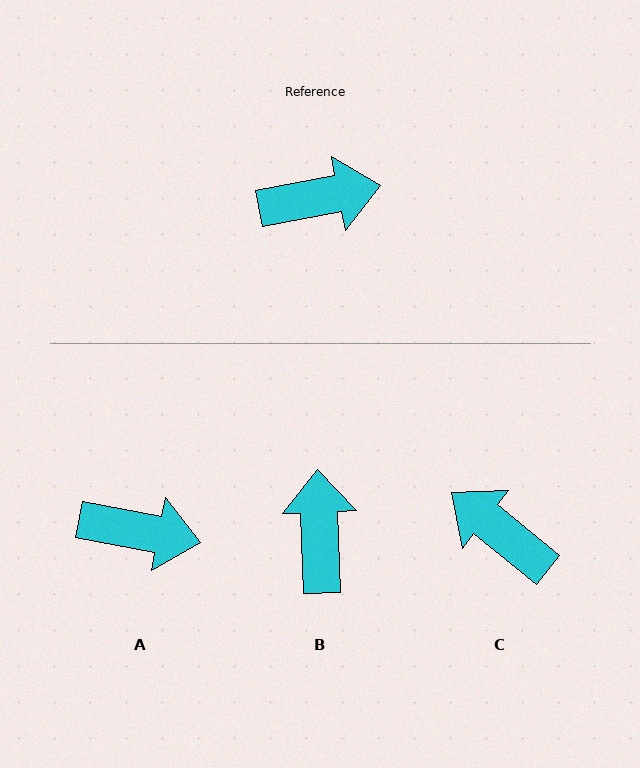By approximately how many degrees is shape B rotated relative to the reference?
Approximately 82 degrees counter-clockwise.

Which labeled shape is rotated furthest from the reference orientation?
C, about 131 degrees away.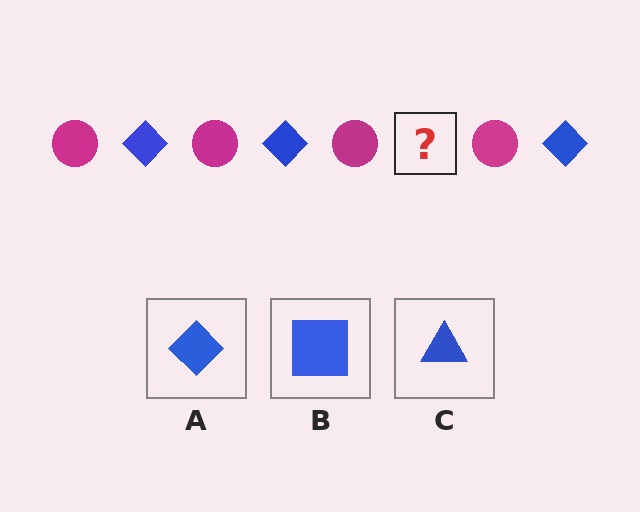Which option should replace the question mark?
Option A.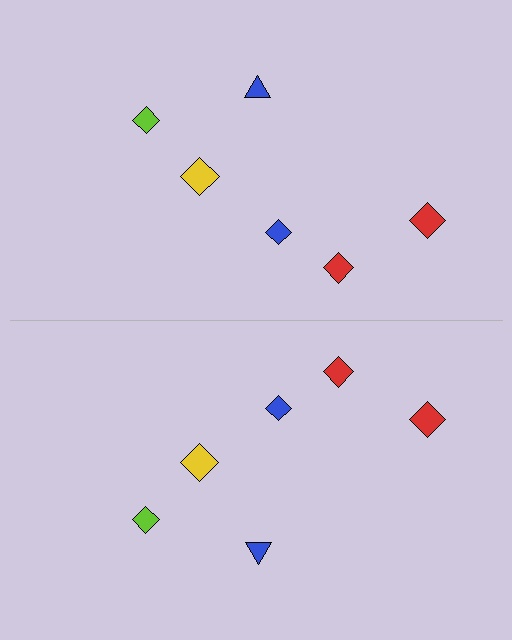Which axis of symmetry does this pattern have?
The pattern has a horizontal axis of symmetry running through the center of the image.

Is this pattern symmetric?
Yes, this pattern has bilateral (reflection) symmetry.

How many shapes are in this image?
There are 12 shapes in this image.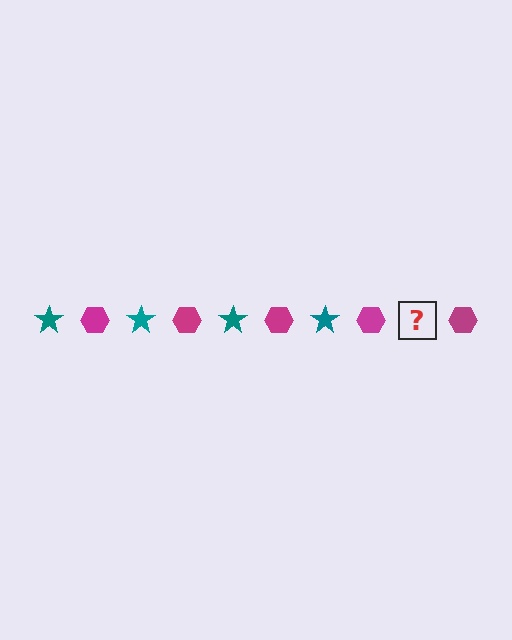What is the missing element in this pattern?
The missing element is a teal star.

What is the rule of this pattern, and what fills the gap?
The rule is that the pattern alternates between teal star and magenta hexagon. The gap should be filled with a teal star.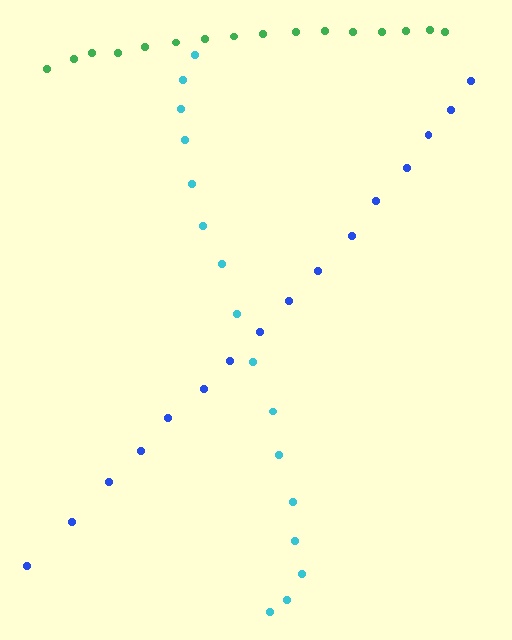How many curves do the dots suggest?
There are 3 distinct paths.